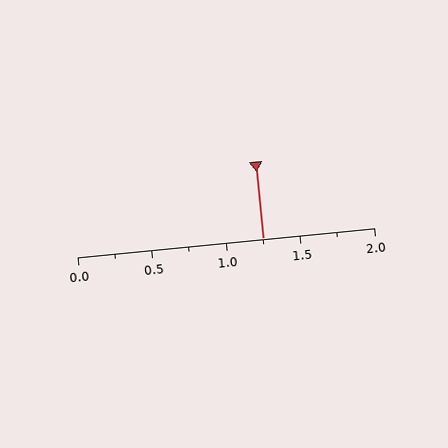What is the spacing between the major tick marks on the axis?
The major ticks are spaced 0.5 apart.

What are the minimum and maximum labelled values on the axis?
The axis runs from 0.0 to 2.0.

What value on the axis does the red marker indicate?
The marker indicates approximately 1.25.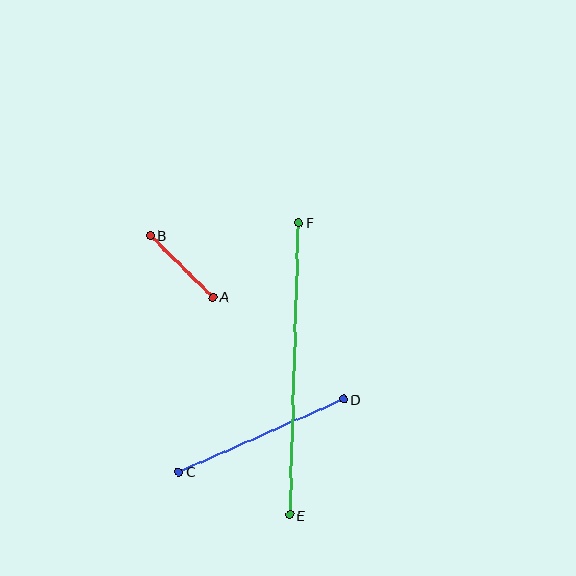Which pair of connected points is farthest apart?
Points E and F are farthest apart.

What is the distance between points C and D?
The distance is approximately 180 pixels.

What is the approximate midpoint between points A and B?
The midpoint is at approximately (181, 266) pixels.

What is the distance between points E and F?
The distance is approximately 292 pixels.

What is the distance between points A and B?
The distance is approximately 88 pixels.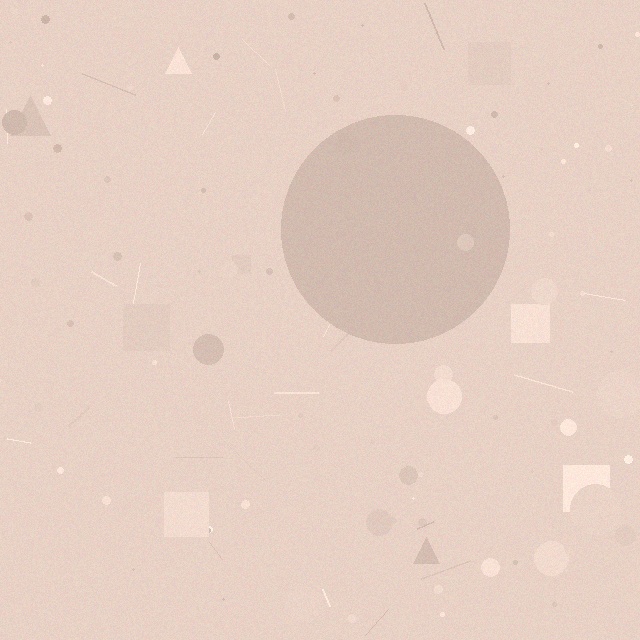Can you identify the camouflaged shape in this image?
The camouflaged shape is a circle.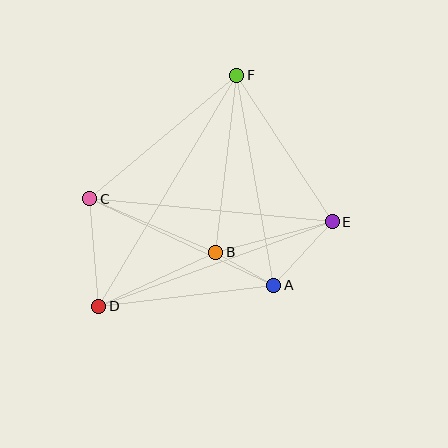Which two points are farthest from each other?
Points D and F are farthest from each other.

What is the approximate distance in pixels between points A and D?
The distance between A and D is approximately 176 pixels.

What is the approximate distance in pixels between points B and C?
The distance between B and C is approximately 137 pixels.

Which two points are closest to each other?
Points A and B are closest to each other.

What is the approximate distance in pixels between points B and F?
The distance between B and F is approximately 179 pixels.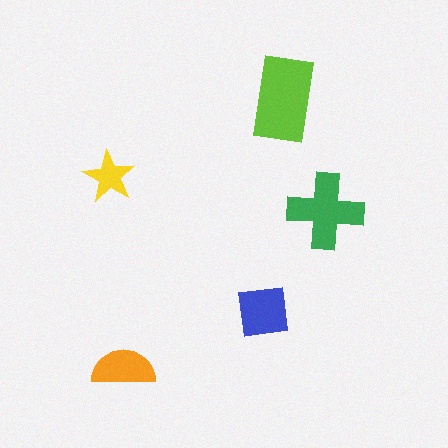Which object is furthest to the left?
The yellow star is leftmost.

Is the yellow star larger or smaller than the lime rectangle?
Smaller.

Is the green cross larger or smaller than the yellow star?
Larger.